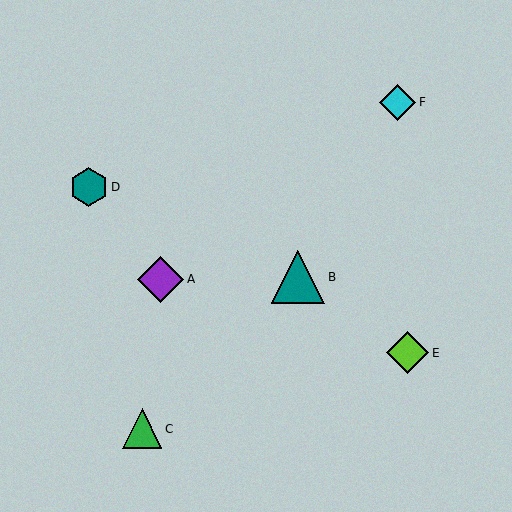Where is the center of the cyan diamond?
The center of the cyan diamond is at (398, 102).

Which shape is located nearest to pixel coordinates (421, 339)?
The lime diamond (labeled E) at (408, 353) is nearest to that location.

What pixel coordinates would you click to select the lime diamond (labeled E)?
Click at (408, 353) to select the lime diamond E.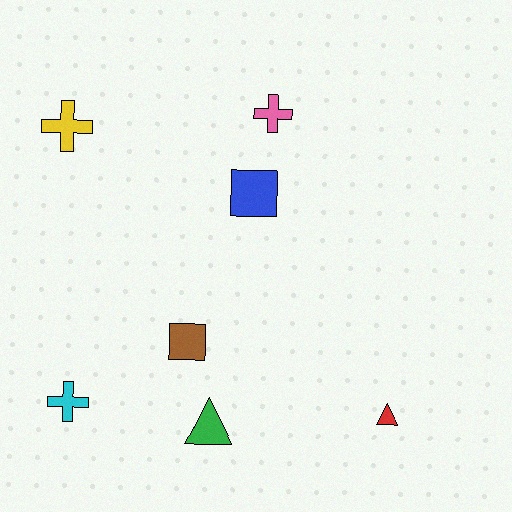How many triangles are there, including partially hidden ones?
There are 2 triangles.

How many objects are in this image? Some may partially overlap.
There are 7 objects.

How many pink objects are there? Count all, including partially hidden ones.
There is 1 pink object.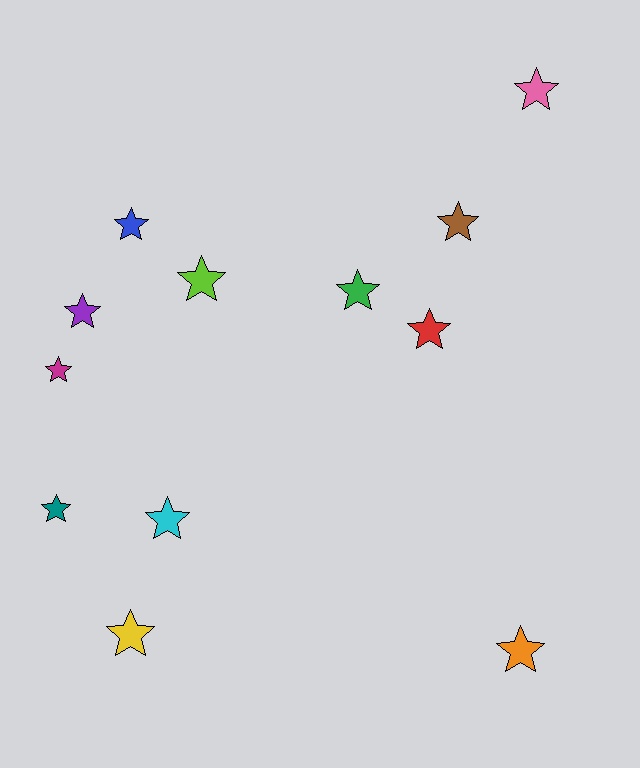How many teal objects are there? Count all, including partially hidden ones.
There is 1 teal object.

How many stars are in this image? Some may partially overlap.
There are 12 stars.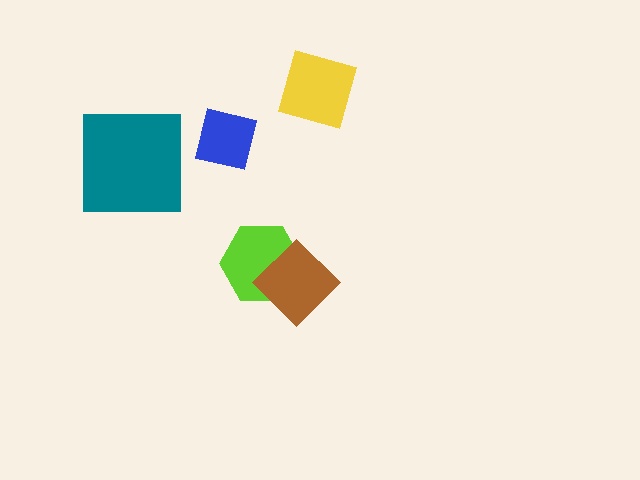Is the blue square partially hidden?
No, no other shape covers it.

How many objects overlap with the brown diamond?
1 object overlaps with the brown diamond.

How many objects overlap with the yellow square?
0 objects overlap with the yellow square.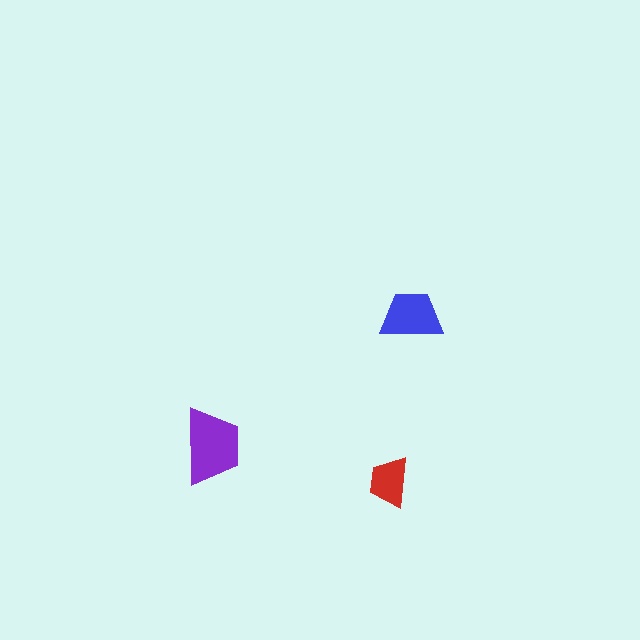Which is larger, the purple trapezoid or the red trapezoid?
The purple one.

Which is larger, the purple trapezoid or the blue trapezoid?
The purple one.